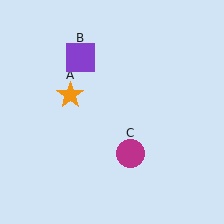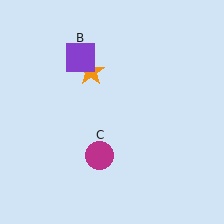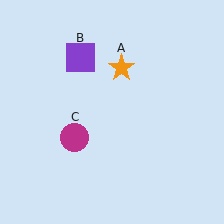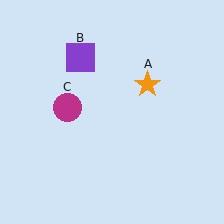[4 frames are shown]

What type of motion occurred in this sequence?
The orange star (object A), magenta circle (object C) rotated clockwise around the center of the scene.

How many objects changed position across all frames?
2 objects changed position: orange star (object A), magenta circle (object C).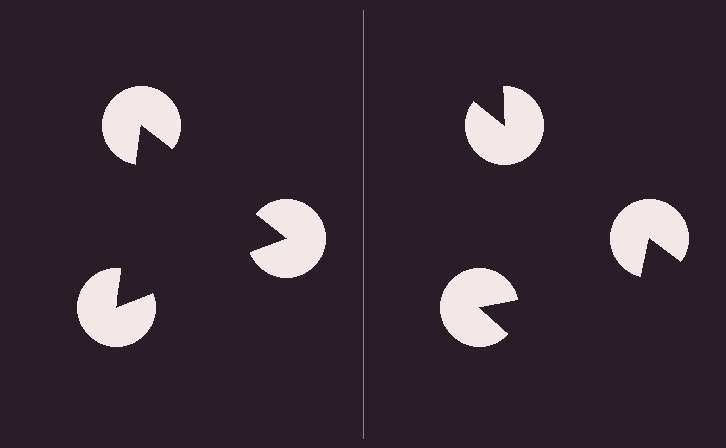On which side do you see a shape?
An illusory triangle appears on the left side. On the right side the wedge cuts are rotated, so no coherent shape forms.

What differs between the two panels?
The pac-man discs are positioned identically on both sides; only the wedge orientations differ. On the left they align to a triangle; on the right they are misaligned.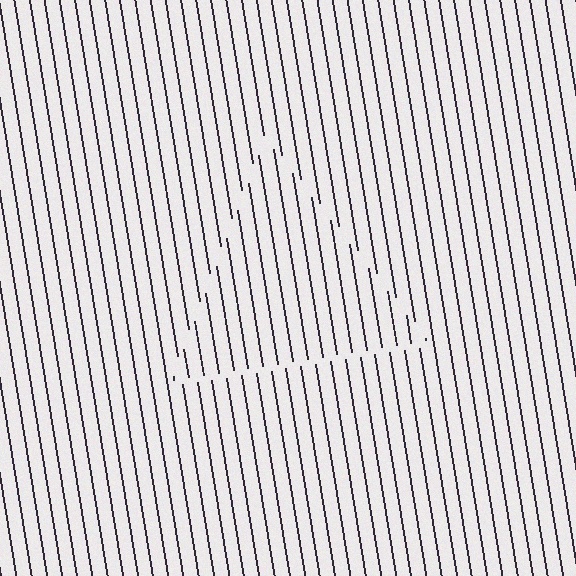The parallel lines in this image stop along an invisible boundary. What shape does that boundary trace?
An illusory triangle. The interior of the shape contains the same grating, shifted by half a period — the contour is defined by the phase discontinuity where line-ends from the inner and outer gratings abut.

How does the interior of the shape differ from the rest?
The interior of the shape contains the same grating, shifted by half a period — the contour is defined by the phase discontinuity where line-ends from the inner and outer gratings abut.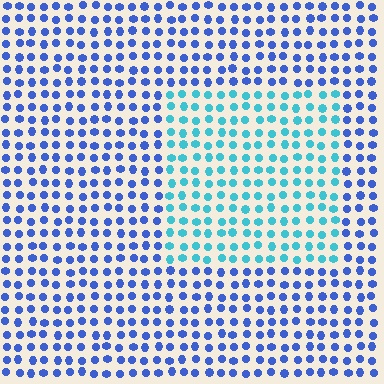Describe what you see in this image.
The image is filled with small blue elements in a uniform arrangement. A rectangle-shaped region is visible where the elements are tinted to a slightly different hue, forming a subtle color boundary.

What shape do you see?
I see a rectangle.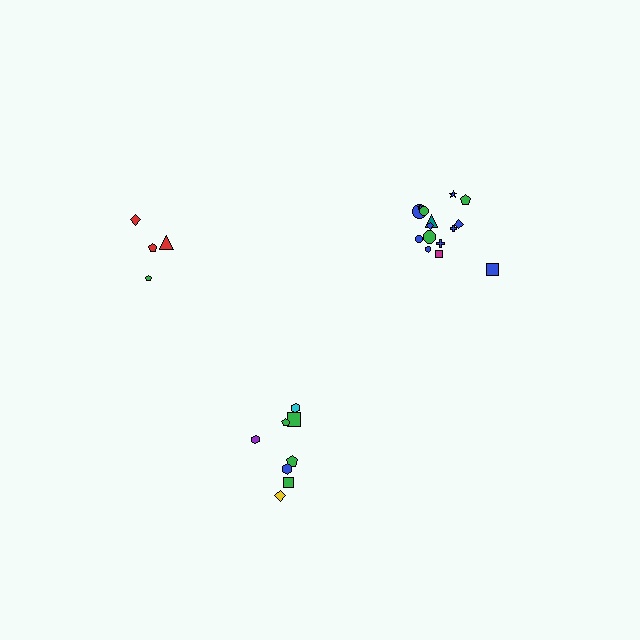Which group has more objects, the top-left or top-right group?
The top-right group.